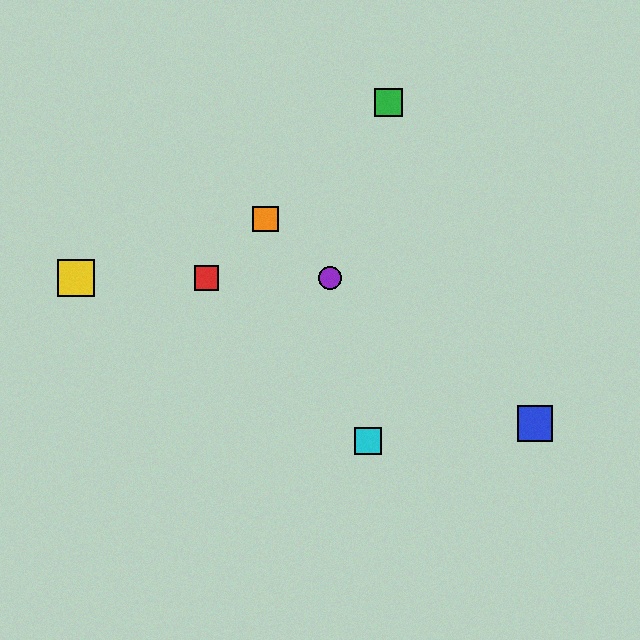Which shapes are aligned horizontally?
The red square, the yellow square, the purple circle are aligned horizontally.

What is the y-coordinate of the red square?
The red square is at y≈278.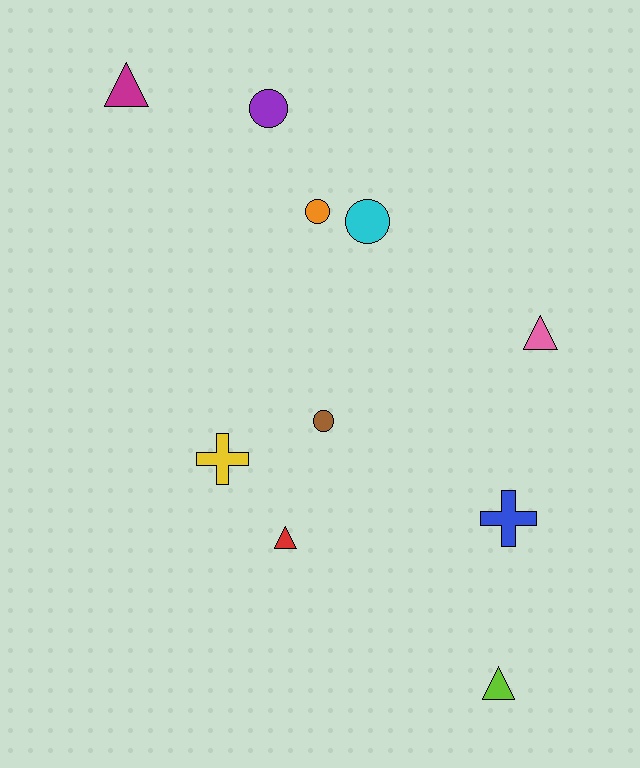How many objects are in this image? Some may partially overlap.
There are 10 objects.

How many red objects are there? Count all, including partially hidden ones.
There is 1 red object.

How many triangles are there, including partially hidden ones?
There are 4 triangles.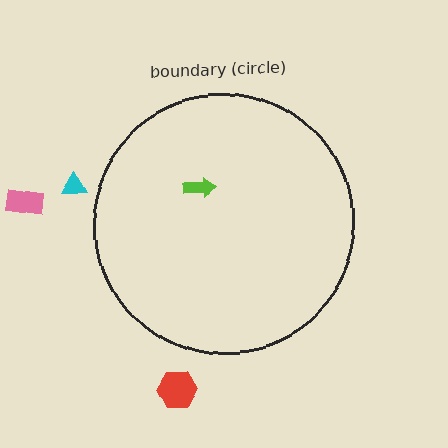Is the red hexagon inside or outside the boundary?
Outside.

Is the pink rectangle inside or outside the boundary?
Outside.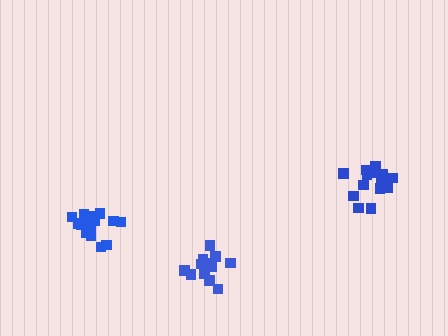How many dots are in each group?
Group 1: 13 dots, Group 2: 15 dots, Group 3: 15 dots (43 total).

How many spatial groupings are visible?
There are 3 spatial groupings.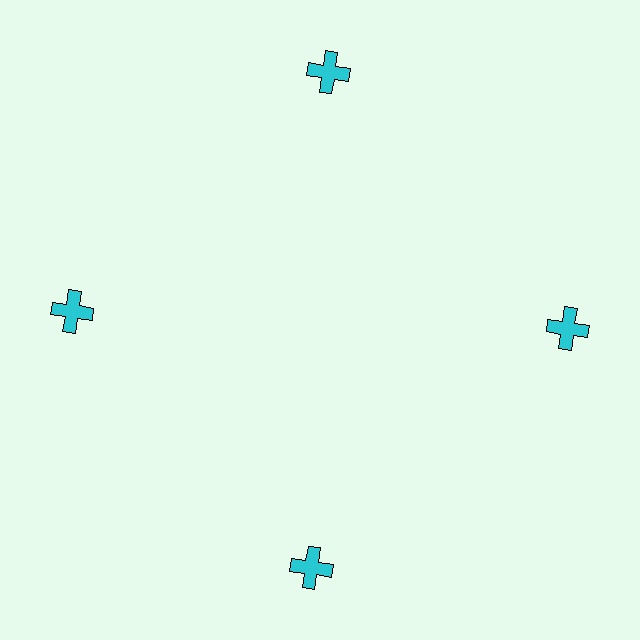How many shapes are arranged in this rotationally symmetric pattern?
There are 4 shapes, arranged in 4 groups of 1.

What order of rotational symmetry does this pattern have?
This pattern has 4-fold rotational symmetry.